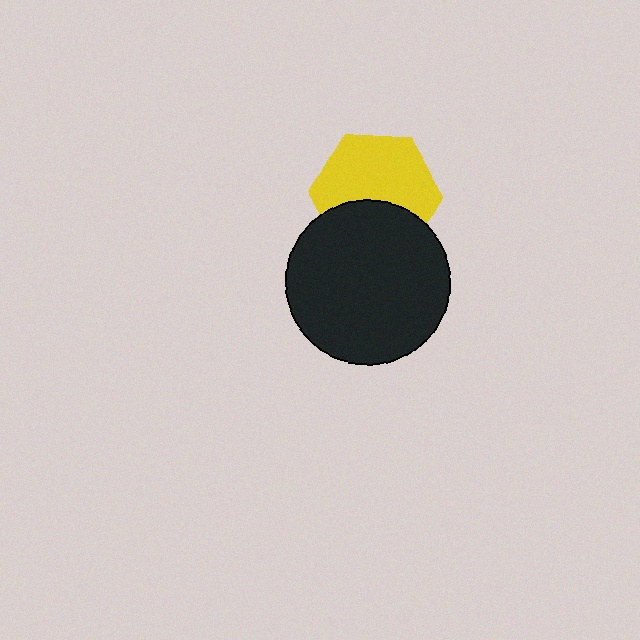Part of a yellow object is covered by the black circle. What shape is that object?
It is a hexagon.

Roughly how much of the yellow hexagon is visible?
About half of it is visible (roughly 63%).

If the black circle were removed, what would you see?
You would see the complete yellow hexagon.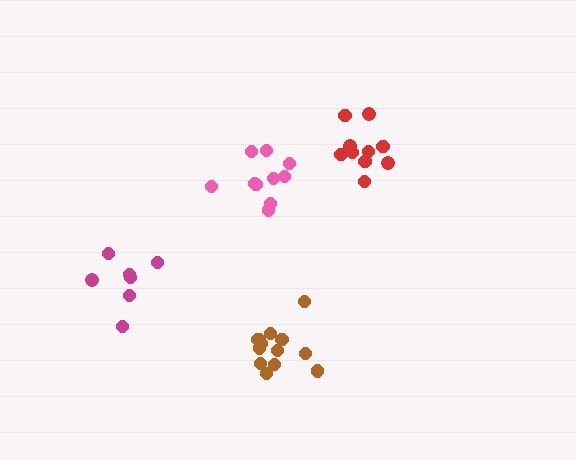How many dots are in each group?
Group 1: 10 dots, Group 2: 13 dots, Group 3: 11 dots, Group 4: 7 dots (41 total).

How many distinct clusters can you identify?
There are 4 distinct clusters.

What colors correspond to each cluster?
The clusters are colored: pink, brown, red, magenta.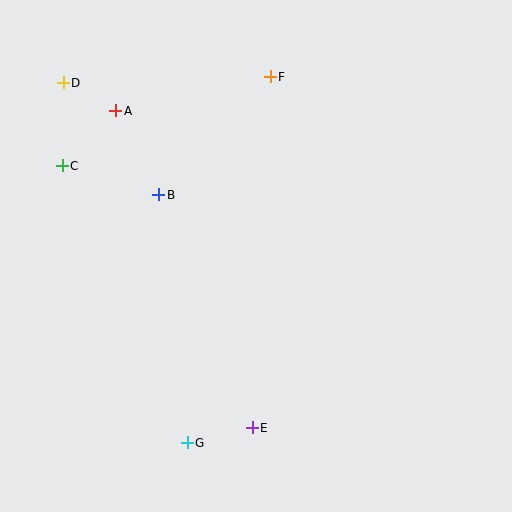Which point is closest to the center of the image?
Point B at (159, 195) is closest to the center.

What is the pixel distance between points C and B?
The distance between C and B is 101 pixels.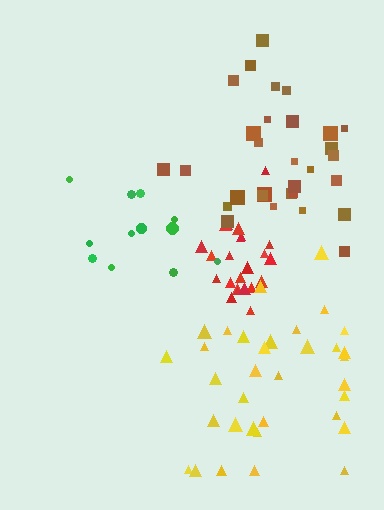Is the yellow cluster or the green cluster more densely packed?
Green.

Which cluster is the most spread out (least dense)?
Yellow.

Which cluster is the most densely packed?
Red.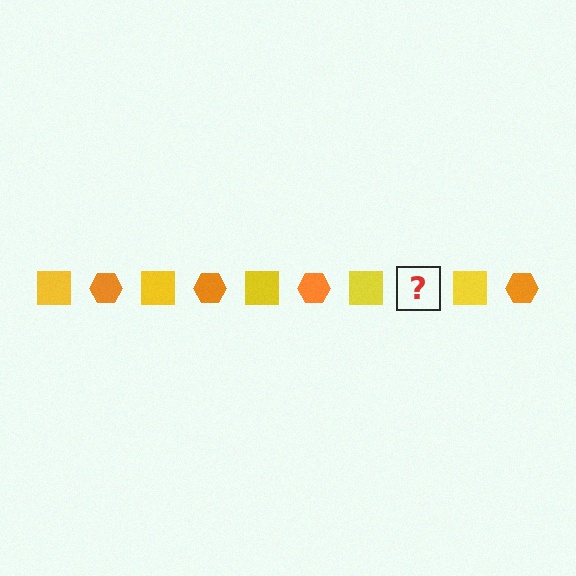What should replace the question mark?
The question mark should be replaced with an orange hexagon.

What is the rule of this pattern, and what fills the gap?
The rule is that the pattern alternates between yellow square and orange hexagon. The gap should be filled with an orange hexagon.